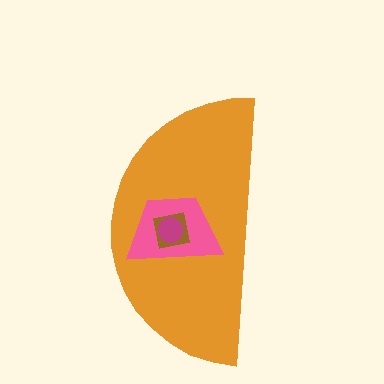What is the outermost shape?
The orange semicircle.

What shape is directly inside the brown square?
The magenta circle.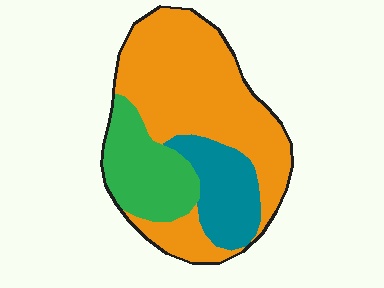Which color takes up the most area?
Orange, at roughly 60%.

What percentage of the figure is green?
Green takes up between a sixth and a third of the figure.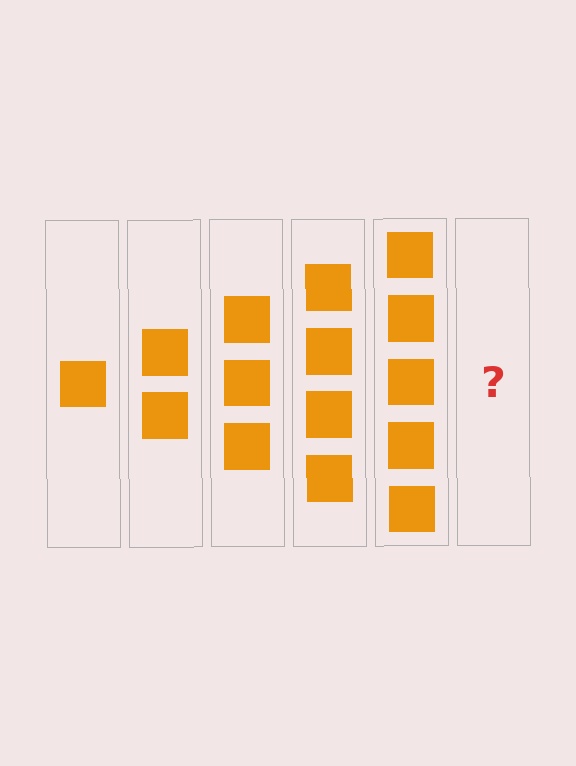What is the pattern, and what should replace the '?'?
The pattern is that each step adds one more square. The '?' should be 6 squares.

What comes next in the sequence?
The next element should be 6 squares.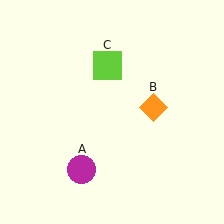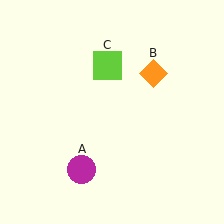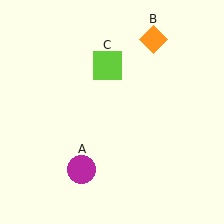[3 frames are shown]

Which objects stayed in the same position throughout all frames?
Magenta circle (object A) and lime square (object C) remained stationary.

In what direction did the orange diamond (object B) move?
The orange diamond (object B) moved up.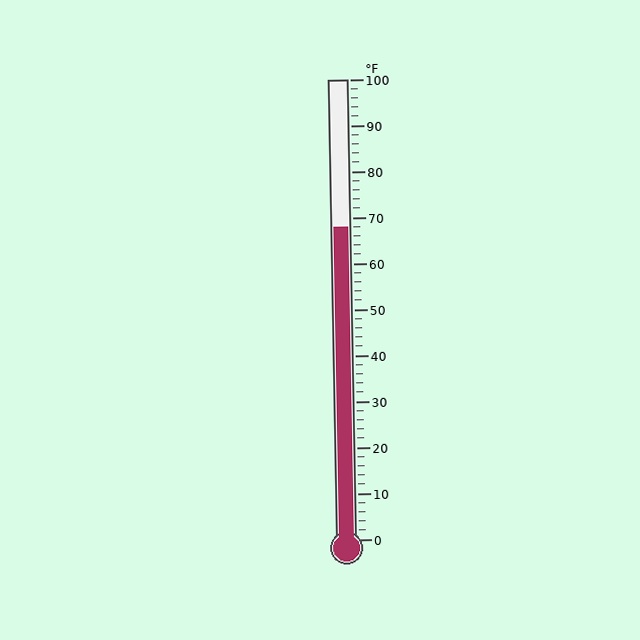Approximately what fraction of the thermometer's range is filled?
The thermometer is filled to approximately 70% of its range.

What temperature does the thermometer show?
The thermometer shows approximately 68°F.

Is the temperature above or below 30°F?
The temperature is above 30°F.